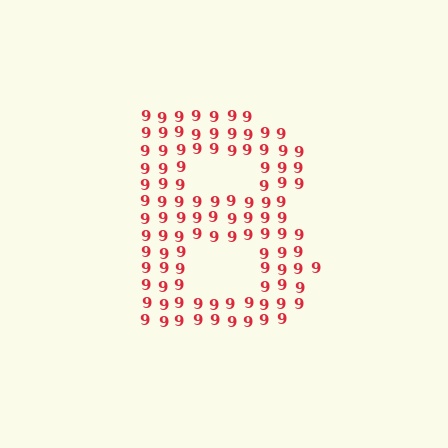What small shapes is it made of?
It is made of small digit 9's.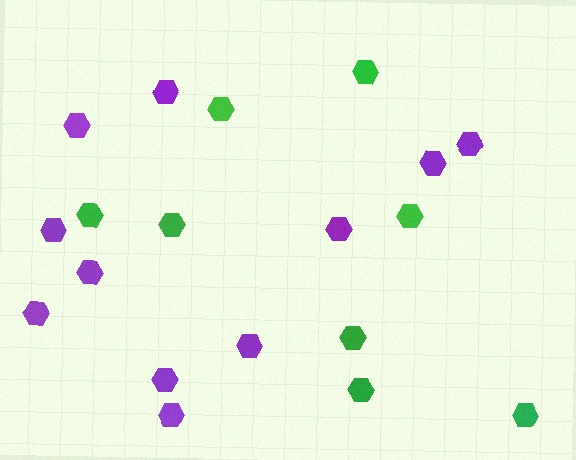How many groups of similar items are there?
There are 2 groups: one group of purple hexagons (11) and one group of green hexagons (8).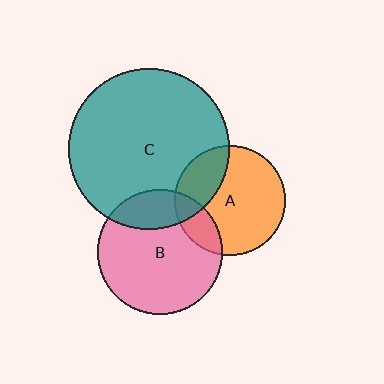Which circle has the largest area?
Circle C (teal).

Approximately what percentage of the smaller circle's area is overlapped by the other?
Approximately 15%.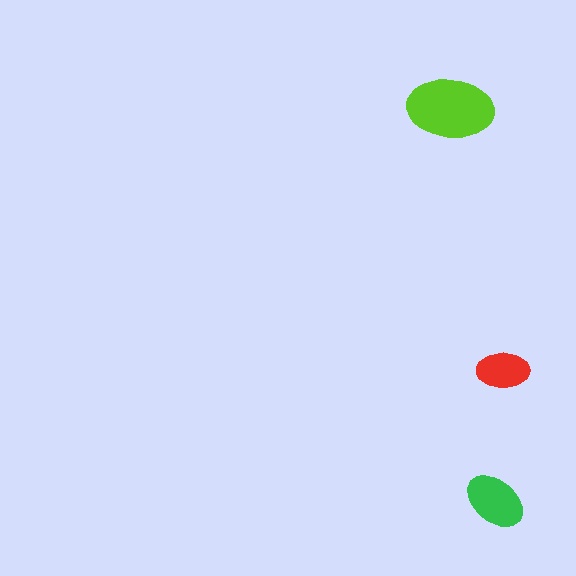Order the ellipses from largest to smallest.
the lime one, the green one, the red one.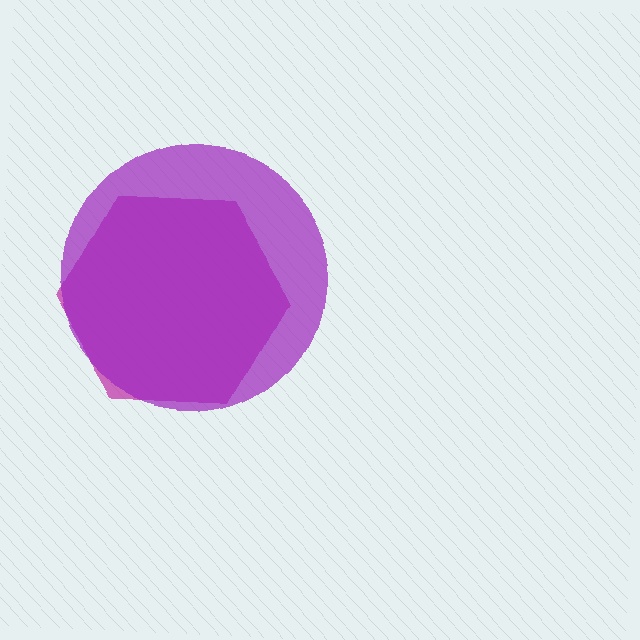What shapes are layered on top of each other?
The layered shapes are: a magenta hexagon, a purple circle.